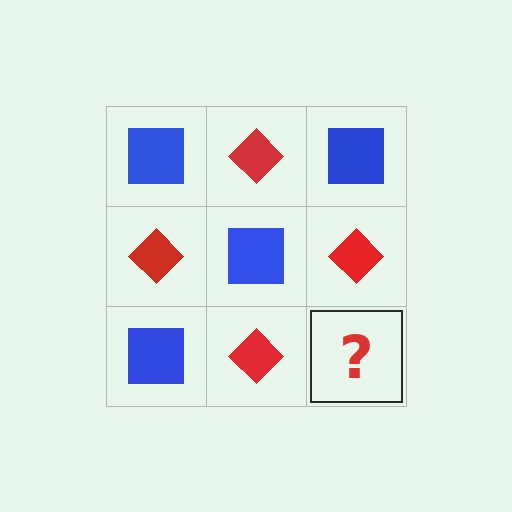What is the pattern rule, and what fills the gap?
The rule is that it alternates blue square and red diamond in a checkerboard pattern. The gap should be filled with a blue square.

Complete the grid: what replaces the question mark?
The question mark should be replaced with a blue square.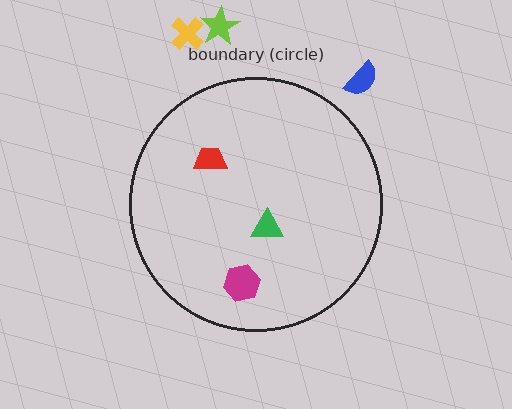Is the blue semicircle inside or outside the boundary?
Outside.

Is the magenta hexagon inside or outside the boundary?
Inside.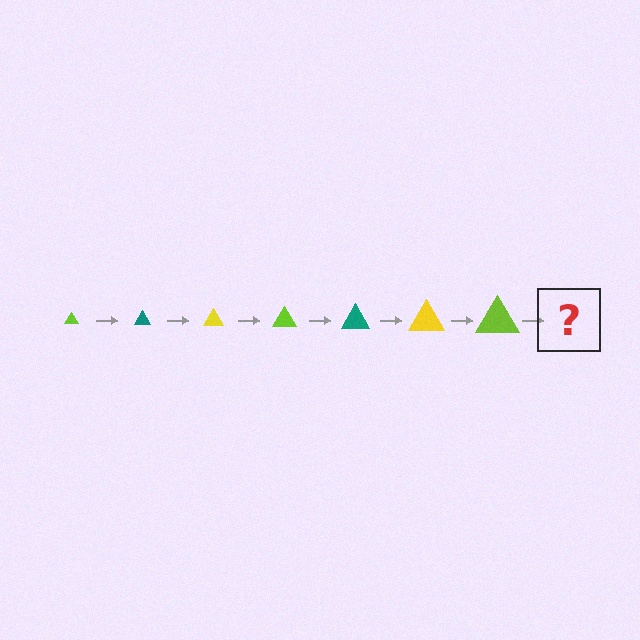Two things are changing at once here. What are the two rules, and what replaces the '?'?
The two rules are that the triangle grows larger each step and the color cycles through lime, teal, and yellow. The '?' should be a teal triangle, larger than the previous one.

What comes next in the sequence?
The next element should be a teal triangle, larger than the previous one.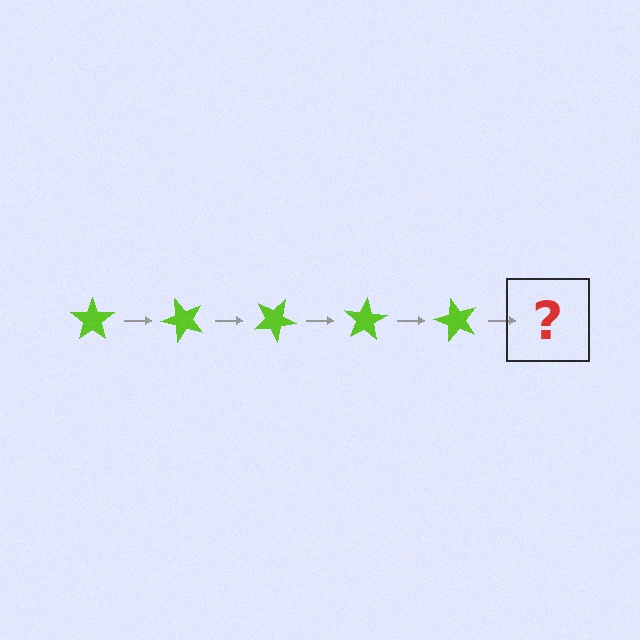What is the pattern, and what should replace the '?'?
The pattern is that the star rotates 50 degrees each step. The '?' should be a lime star rotated 250 degrees.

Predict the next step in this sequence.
The next step is a lime star rotated 250 degrees.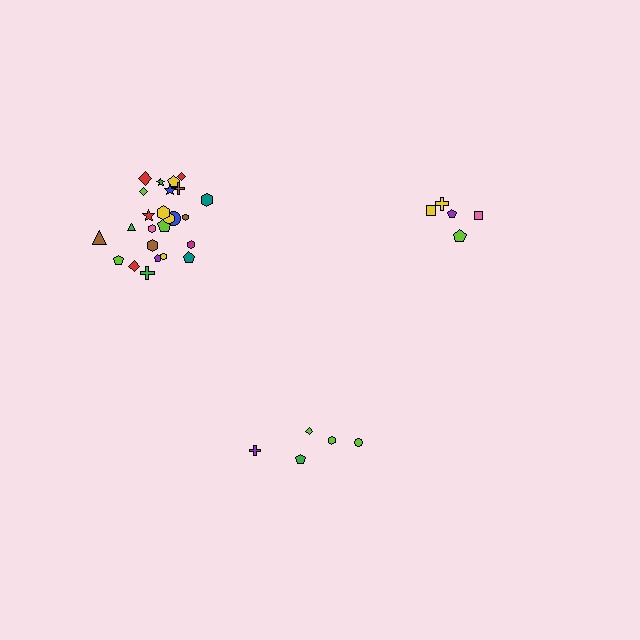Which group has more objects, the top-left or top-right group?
The top-left group.